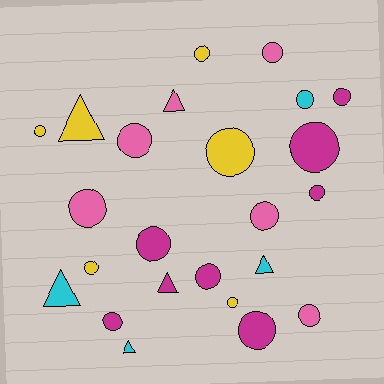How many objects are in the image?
There are 24 objects.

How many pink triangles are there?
There is 1 pink triangle.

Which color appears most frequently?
Magenta, with 8 objects.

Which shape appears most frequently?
Circle, with 18 objects.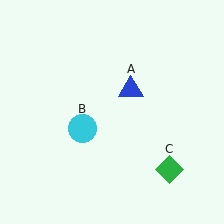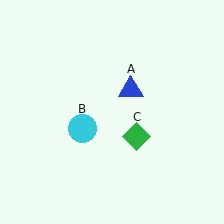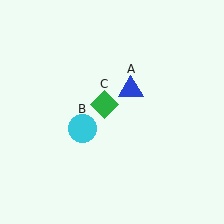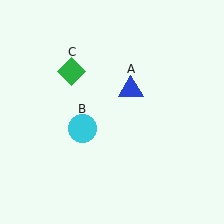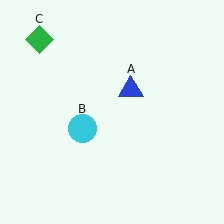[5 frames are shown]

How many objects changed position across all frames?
1 object changed position: green diamond (object C).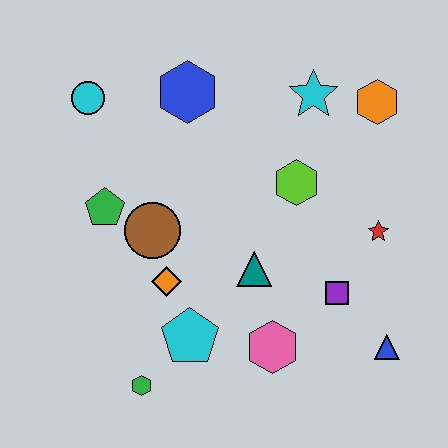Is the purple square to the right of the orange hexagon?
No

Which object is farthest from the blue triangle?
The cyan circle is farthest from the blue triangle.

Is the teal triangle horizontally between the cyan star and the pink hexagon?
No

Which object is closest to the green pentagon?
The brown circle is closest to the green pentagon.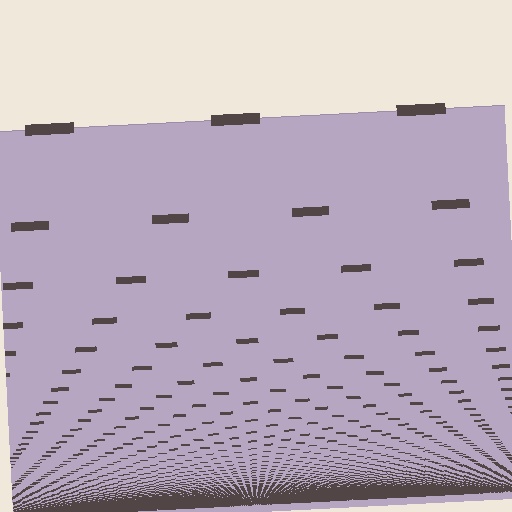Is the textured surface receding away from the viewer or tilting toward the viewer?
The surface appears to tilt toward the viewer. Texture elements get larger and sparser toward the top.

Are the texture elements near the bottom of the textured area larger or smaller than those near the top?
Smaller. The gradient is inverted — elements near the bottom are smaller and denser.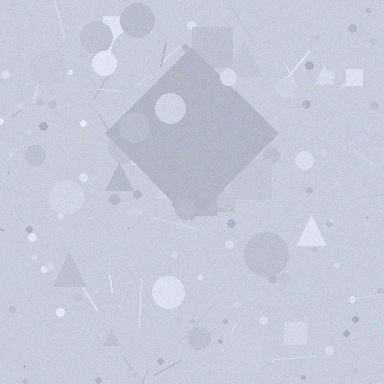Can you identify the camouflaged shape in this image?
The camouflaged shape is a diamond.